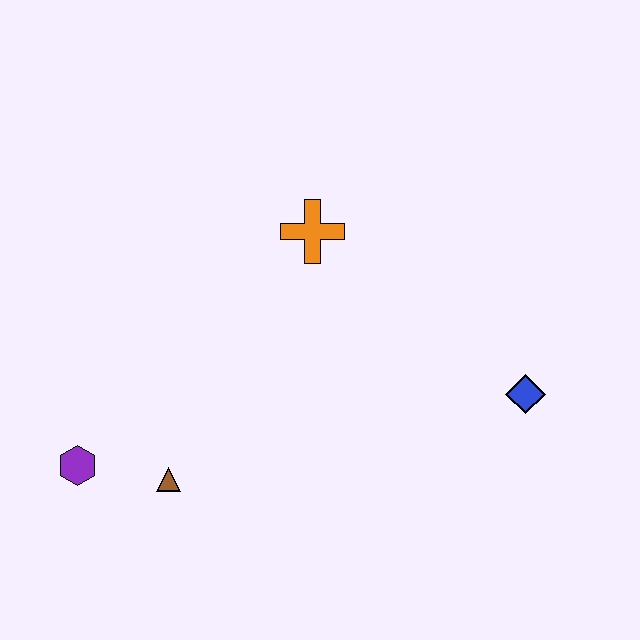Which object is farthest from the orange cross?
The purple hexagon is farthest from the orange cross.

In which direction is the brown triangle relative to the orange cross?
The brown triangle is below the orange cross.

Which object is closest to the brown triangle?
The purple hexagon is closest to the brown triangle.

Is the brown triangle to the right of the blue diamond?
No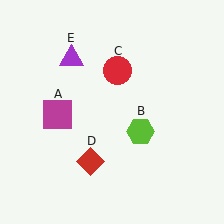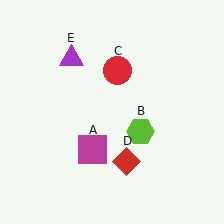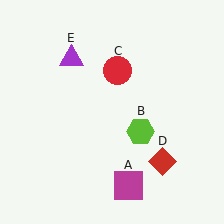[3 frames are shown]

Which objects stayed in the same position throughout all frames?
Lime hexagon (object B) and red circle (object C) and purple triangle (object E) remained stationary.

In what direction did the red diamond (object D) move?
The red diamond (object D) moved right.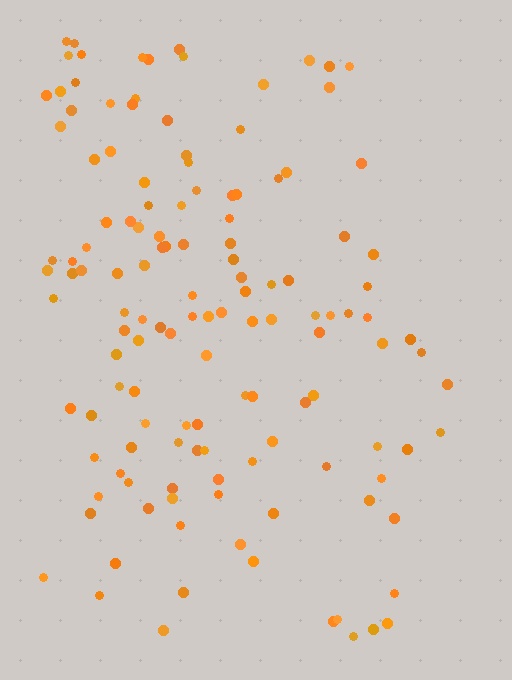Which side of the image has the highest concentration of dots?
The left.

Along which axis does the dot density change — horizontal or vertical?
Horizontal.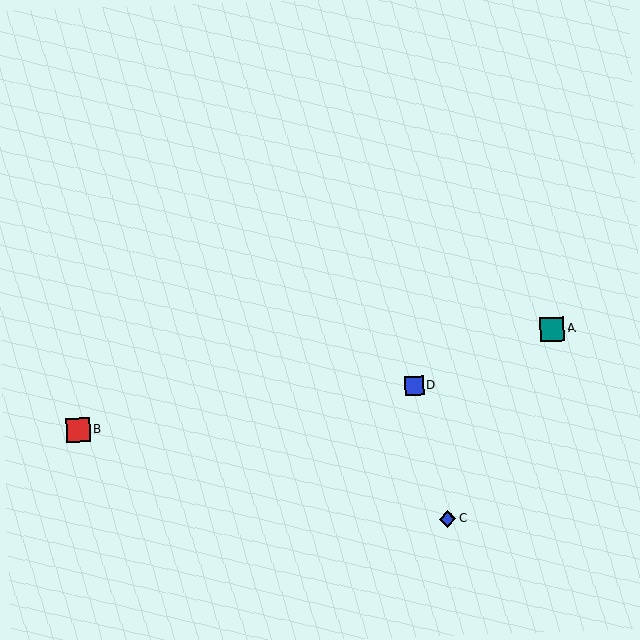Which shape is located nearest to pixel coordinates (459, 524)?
The blue diamond (labeled C) at (447, 519) is nearest to that location.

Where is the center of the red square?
The center of the red square is at (78, 430).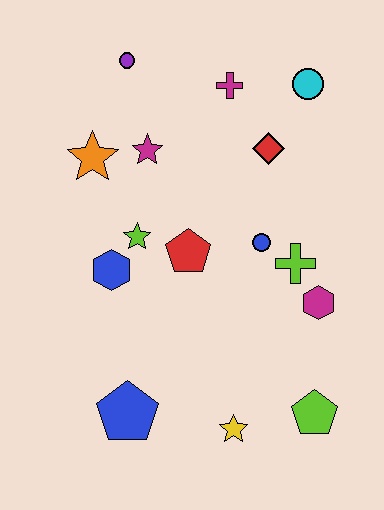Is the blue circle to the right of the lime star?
Yes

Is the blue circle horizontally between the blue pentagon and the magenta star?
No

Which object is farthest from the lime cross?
The purple circle is farthest from the lime cross.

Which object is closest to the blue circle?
The lime cross is closest to the blue circle.